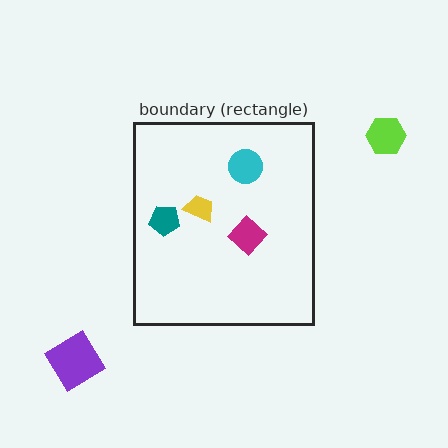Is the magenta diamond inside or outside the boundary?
Inside.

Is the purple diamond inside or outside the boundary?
Outside.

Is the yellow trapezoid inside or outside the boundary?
Inside.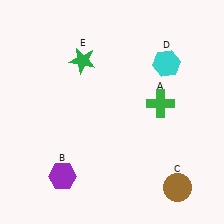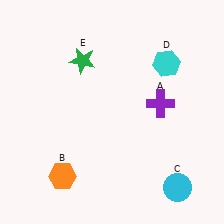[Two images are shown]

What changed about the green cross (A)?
In Image 1, A is green. In Image 2, it changed to purple.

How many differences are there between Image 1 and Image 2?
There are 3 differences between the two images.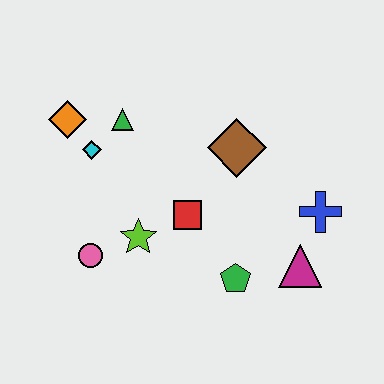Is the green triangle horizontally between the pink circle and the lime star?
Yes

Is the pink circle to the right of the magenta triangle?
No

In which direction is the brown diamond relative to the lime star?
The brown diamond is to the right of the lime star.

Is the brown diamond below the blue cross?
No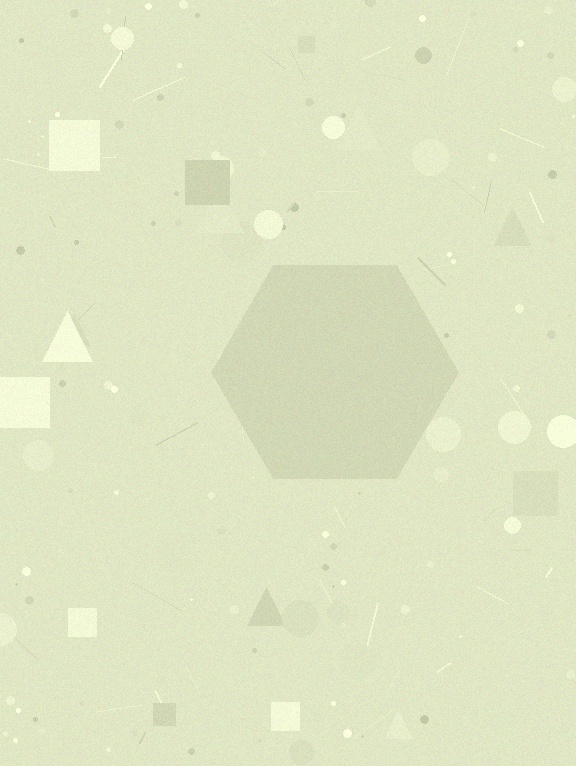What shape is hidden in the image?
A hexagon is hidden in the image.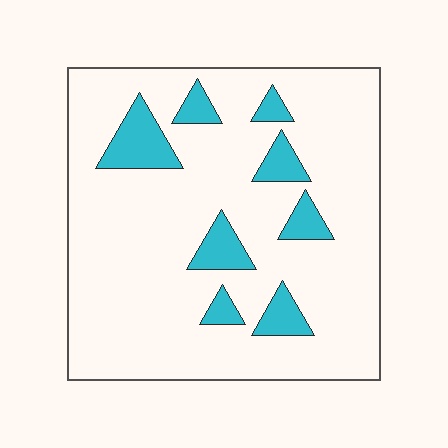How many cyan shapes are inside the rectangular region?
8.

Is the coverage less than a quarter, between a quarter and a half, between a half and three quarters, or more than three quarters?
Less than a quarter.